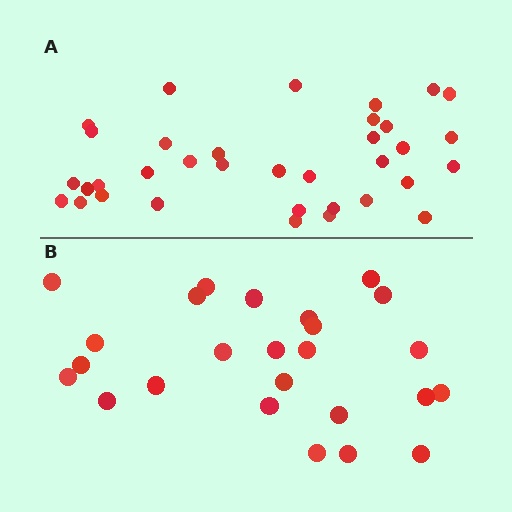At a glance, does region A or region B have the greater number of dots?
Region A (the top region) has more dots.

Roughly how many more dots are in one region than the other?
Region A has roughly 10 or so more dots than region B.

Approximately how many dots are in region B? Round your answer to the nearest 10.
About 20 dots. (The exact count is 25, which rounds to 20.)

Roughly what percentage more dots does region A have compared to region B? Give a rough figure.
About 40% more.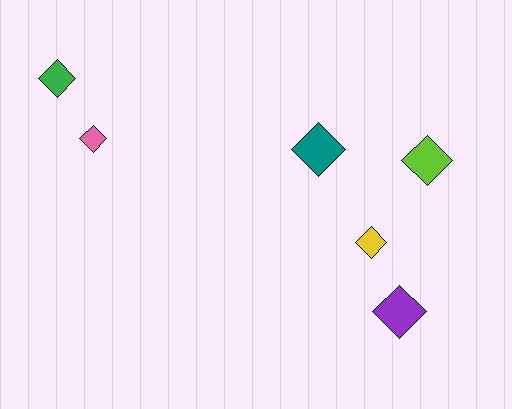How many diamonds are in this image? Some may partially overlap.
There are 6 diamonds.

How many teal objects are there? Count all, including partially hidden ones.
There is 1 teal object.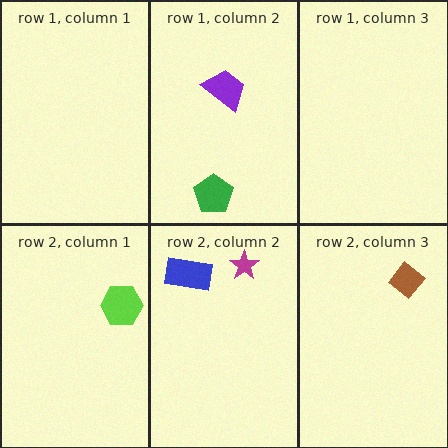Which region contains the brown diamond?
The row 2, column 3 region.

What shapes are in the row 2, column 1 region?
The lime hexagon.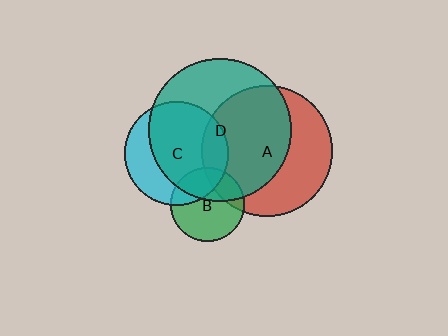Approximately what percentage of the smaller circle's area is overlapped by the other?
Approximately 70%.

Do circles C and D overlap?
Yes.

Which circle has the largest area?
Circle D (teal).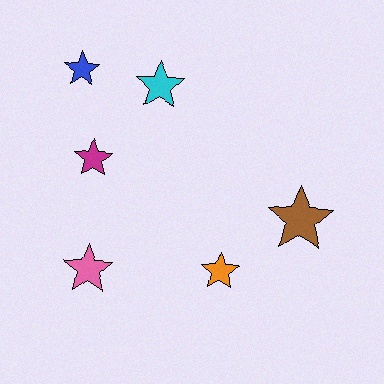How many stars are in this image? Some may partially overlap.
There are 6 stars.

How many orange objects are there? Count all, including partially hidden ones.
There is 1 orange object.